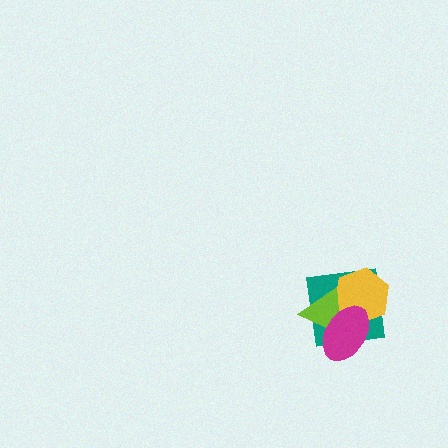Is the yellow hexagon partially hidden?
Yes, it is partially covered by another shape.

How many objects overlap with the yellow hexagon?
3 objects overlap with the yellow hexagon.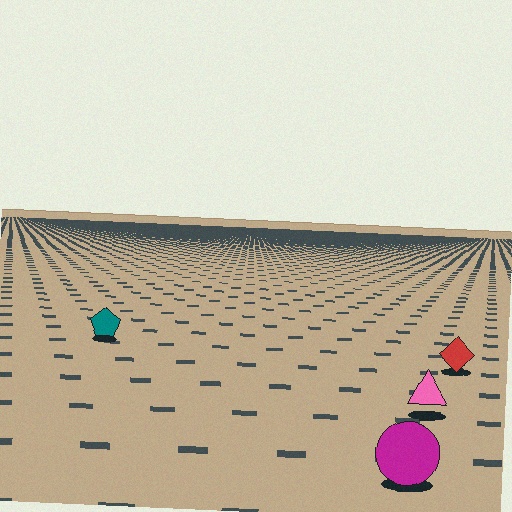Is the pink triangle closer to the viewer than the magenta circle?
No. The magenta circle is closer — you can tell from the texture gradient: the ground texture is coarser near it.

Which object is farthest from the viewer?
The teal pentagon is farthest from the viewer. It appears smaller and the ground texture around it is denser.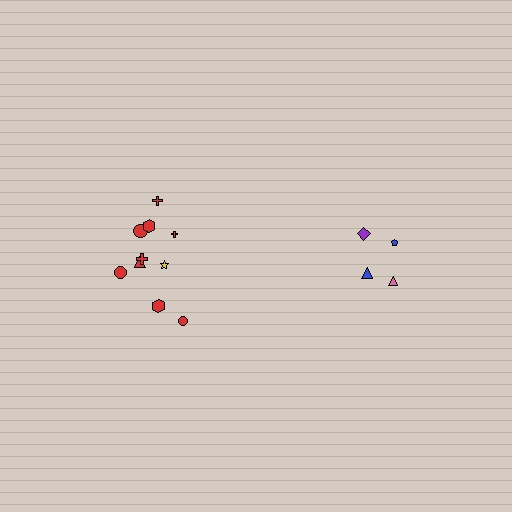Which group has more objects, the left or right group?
The left group.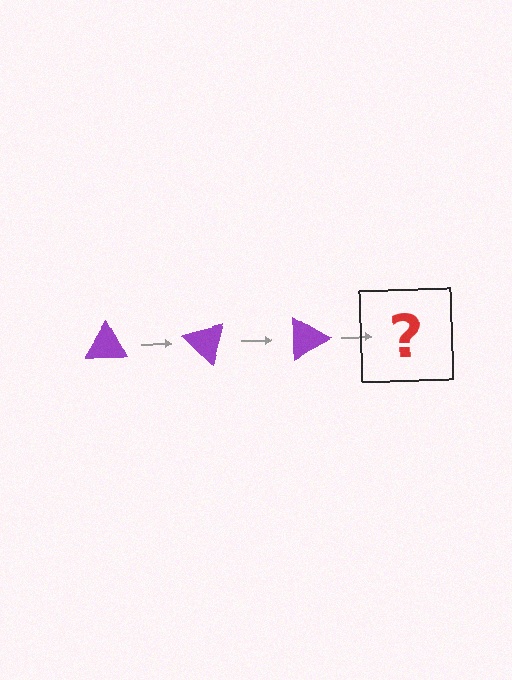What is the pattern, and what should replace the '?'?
The pattern is that the triangle rotates 45 degrees each step. The '?' should be a purple triangle rotated 135 degrees.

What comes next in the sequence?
The next element should be a purple triangle rotated 135 degrees.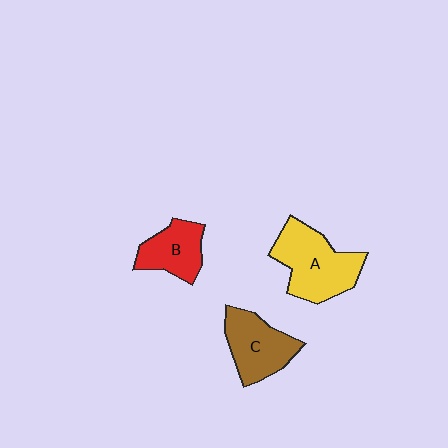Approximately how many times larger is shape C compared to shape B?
Approximately 1.2 times.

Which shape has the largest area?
Shape A (yellow).